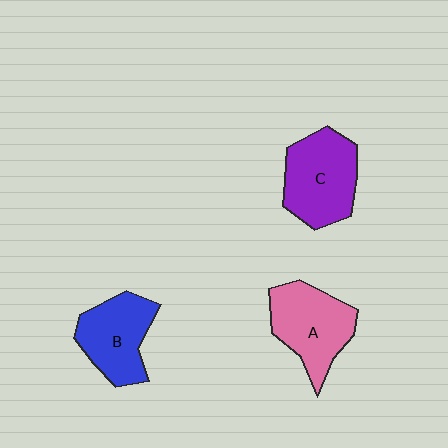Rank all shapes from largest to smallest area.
From largest to smallest: C (purple), A (pink), B (blue).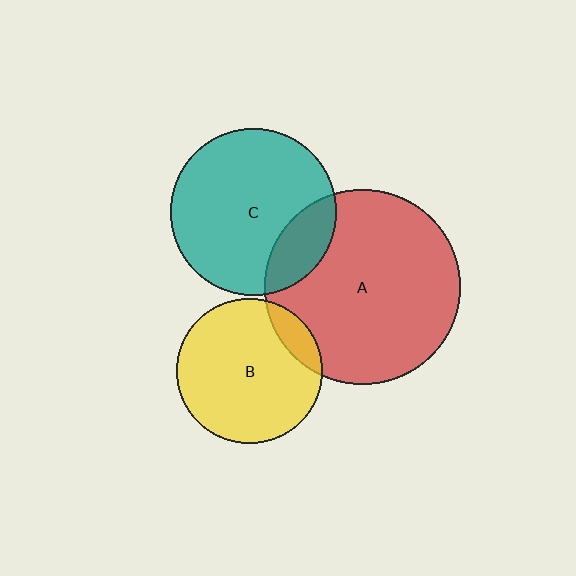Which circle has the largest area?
Circle A (red).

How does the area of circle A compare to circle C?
Approximately 1.4 times.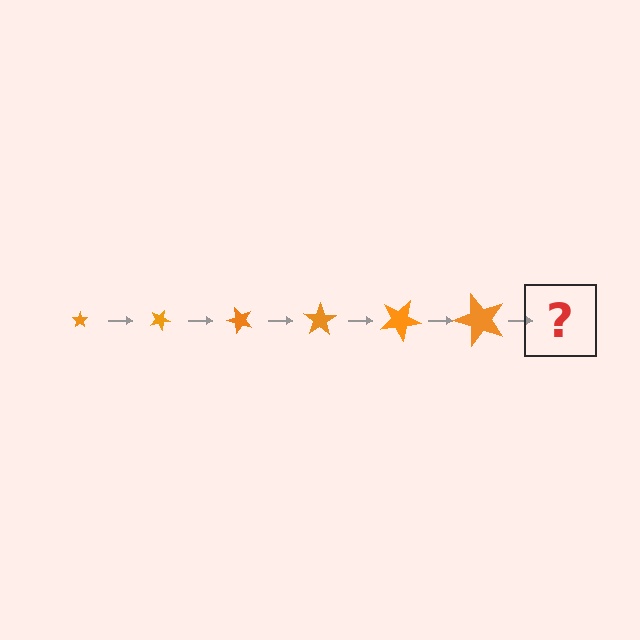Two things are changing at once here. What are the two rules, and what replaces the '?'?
The two rules are that the star grows larger each step and it rotates 25 degrees each step. The '?' should be a star, larger than the previous one and rotated 150 degrees from the start.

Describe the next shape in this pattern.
It should be a star, larger than the previous one and rotated 150 degrees from the start.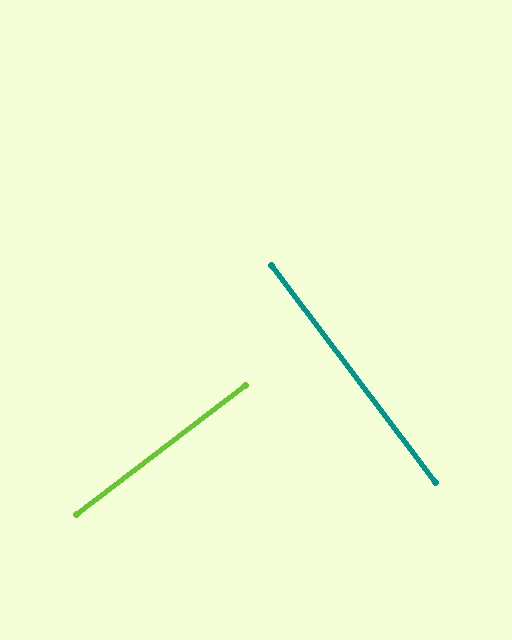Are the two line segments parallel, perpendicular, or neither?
Perpendicular — they meet at approximately 90°.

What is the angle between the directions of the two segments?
Approximately 90 degrees.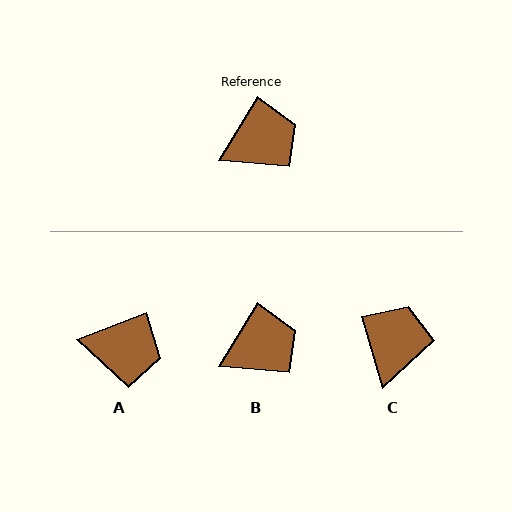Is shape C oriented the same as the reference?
No, it is off by about 47 degrees.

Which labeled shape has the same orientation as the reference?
B.